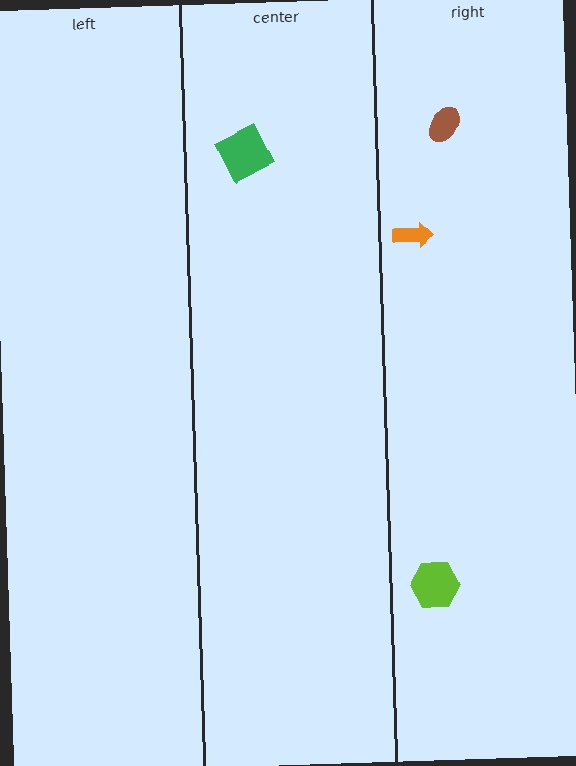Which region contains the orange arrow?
The right region.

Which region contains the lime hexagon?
The right region.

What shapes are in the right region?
The lime hexagon, the orange arrow, the brown ellipse.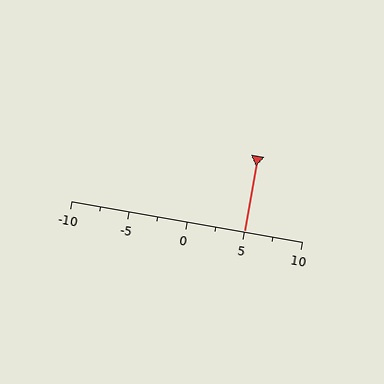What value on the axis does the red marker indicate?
The marker indicates approximately 5.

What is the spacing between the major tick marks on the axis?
The major ticks are spaced 5 apart.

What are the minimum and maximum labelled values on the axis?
The axis runs from -10 to 10.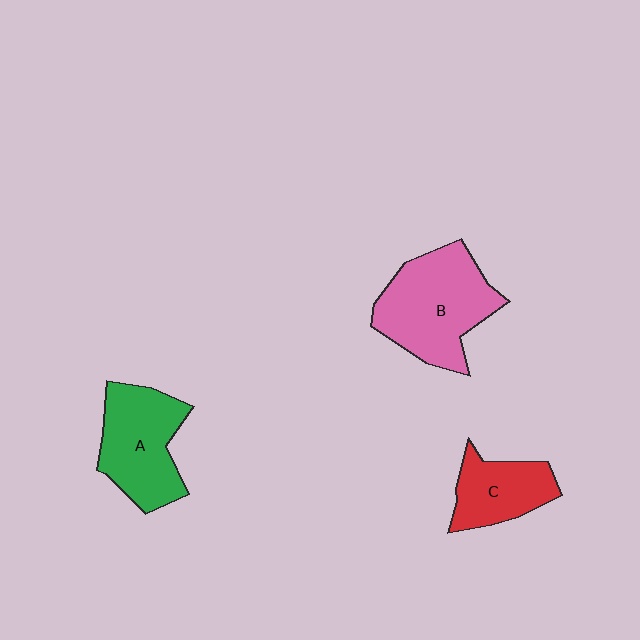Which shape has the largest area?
Shape B (pink).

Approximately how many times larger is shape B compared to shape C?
Approximately 1.7 times.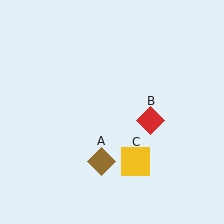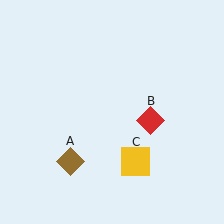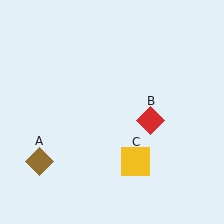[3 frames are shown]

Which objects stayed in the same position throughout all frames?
Red diamond (object B) and yellow square (object C) remained stationary.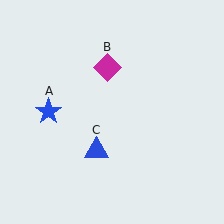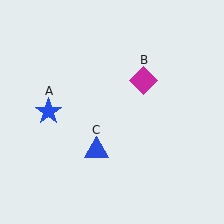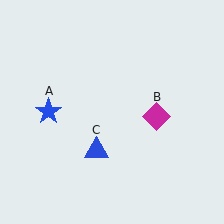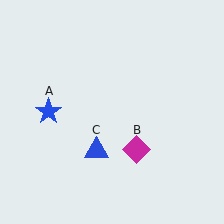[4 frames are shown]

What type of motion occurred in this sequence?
The magenta diamond (object B) rotated clockwise around the center of the scene.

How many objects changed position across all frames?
1 object changed position: magenta diamond (object B).